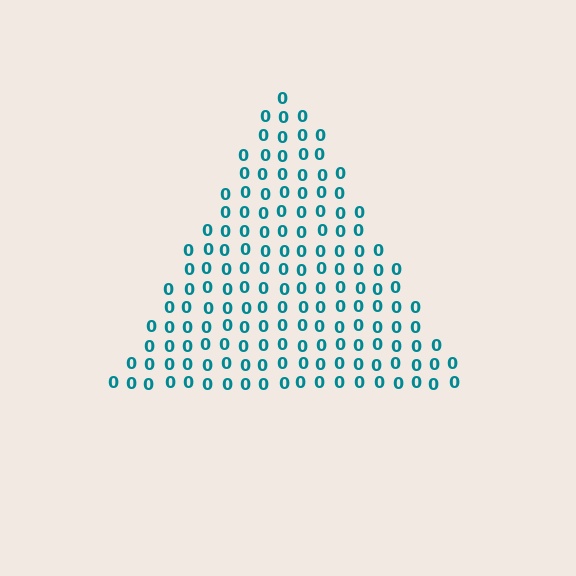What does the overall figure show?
The overall figure shows a triangle.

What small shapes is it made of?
It is made of small digit 0's.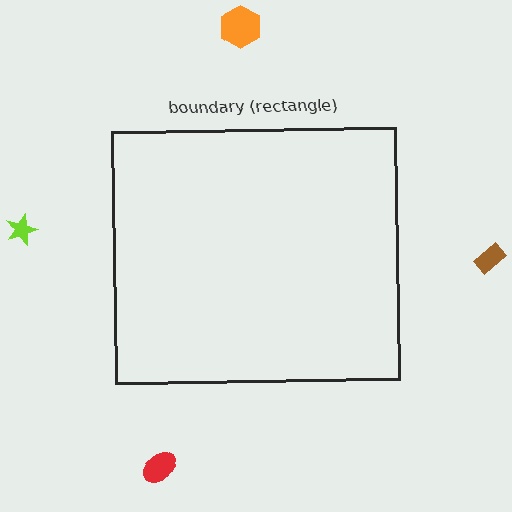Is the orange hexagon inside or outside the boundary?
Outside.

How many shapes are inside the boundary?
0 inside, 4 outside.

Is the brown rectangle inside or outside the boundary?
Outside.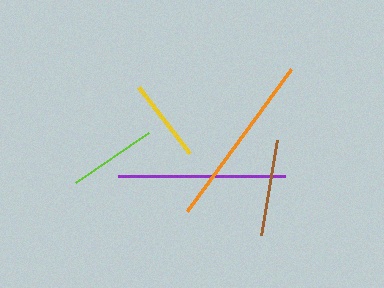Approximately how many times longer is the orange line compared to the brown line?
The orange line is approximately 1.8 times the length of the brown line.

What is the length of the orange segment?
The orange segment is approximately 176 pixels long.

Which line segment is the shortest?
The yellow line is the shortest at approximately 84 pixels.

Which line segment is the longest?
The orange line is the longest at approximately 176 pixels.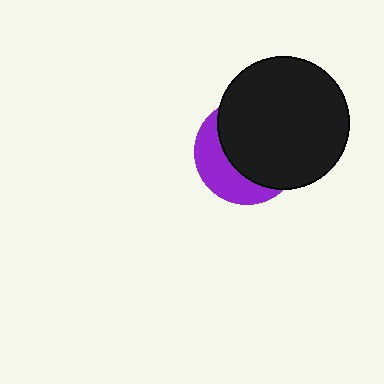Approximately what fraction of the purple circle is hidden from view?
Roughly 64% of the purple circle is hidden behind the black circle.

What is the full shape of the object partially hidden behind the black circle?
The partially hidden object is a purple circle.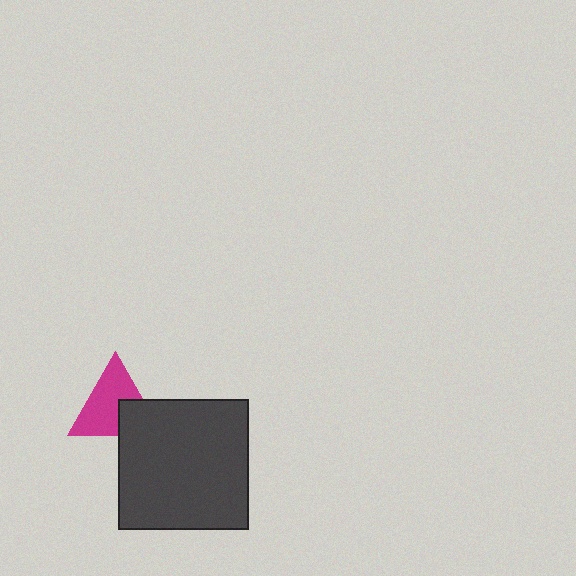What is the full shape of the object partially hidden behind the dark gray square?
The partially hidden object is a magenta triangle.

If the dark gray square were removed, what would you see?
You would see the complete magenta triangle.